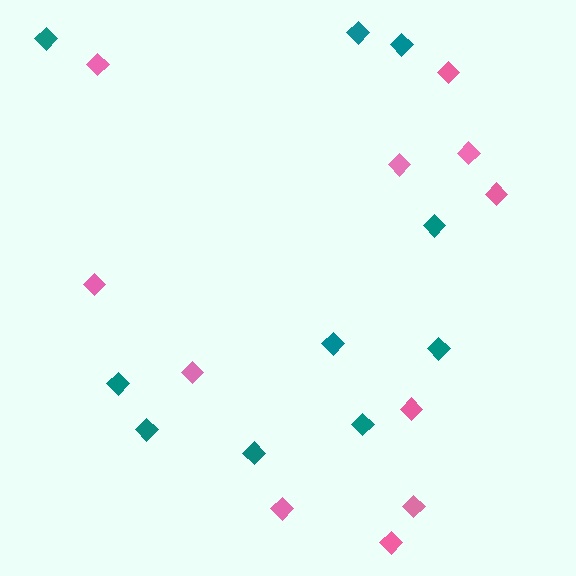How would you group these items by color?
There are 2 groups: one group of teal diamonds (10) and one group of pink diamonds (11).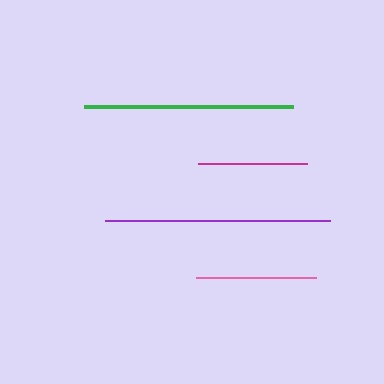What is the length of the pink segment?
The pink segment is approximately 120 pixels long.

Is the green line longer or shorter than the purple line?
The purple line is longer than the green line.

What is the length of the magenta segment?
The magenta segment is approximately 110 pixels long.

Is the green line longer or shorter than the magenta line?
The green line is longer than the magenta line.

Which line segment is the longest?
The purple line is the longest at approximately 224 pixels.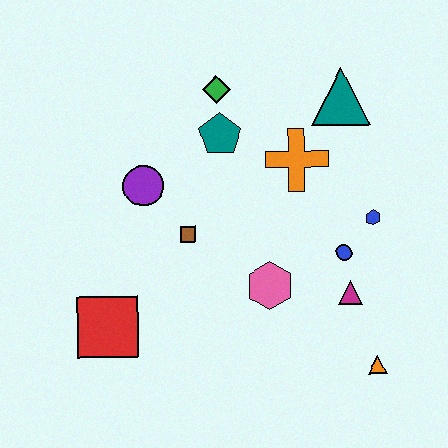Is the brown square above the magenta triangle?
Yes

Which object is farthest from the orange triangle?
The green diamond is farthest from the orange triangle.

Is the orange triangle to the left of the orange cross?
No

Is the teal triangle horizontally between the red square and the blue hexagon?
Yes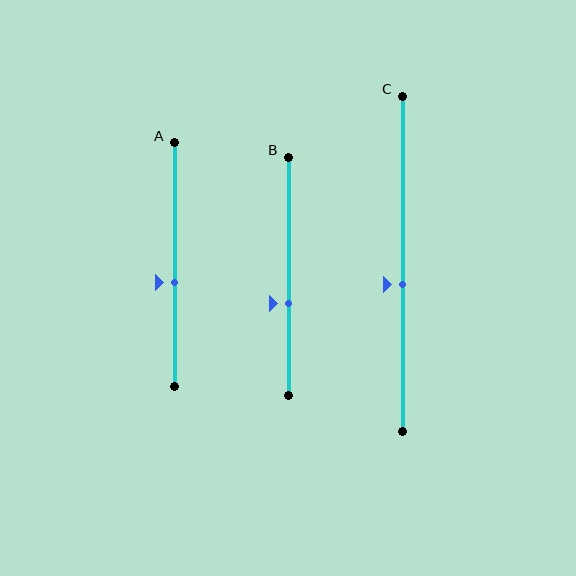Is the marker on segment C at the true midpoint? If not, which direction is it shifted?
No, the marker on segment C is shifted downward by about 6% of the segment length.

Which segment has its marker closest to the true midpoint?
Segment C has its marker closest to the true midpoint.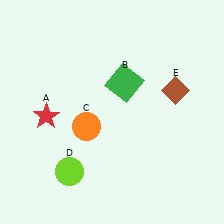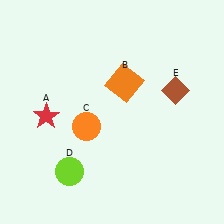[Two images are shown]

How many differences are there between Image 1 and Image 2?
There is 1 difference between the two images.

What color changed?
The square (B) changed from green in Image 1 to orange in Image 2.